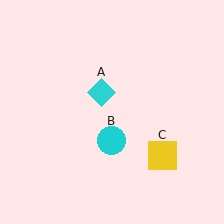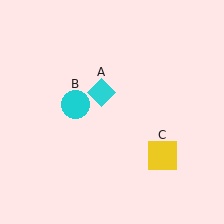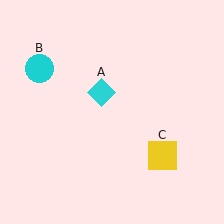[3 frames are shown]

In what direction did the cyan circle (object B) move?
The cyan circle (object B) moved up and to the left.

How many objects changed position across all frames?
1 object changed position: cyan circle (object B).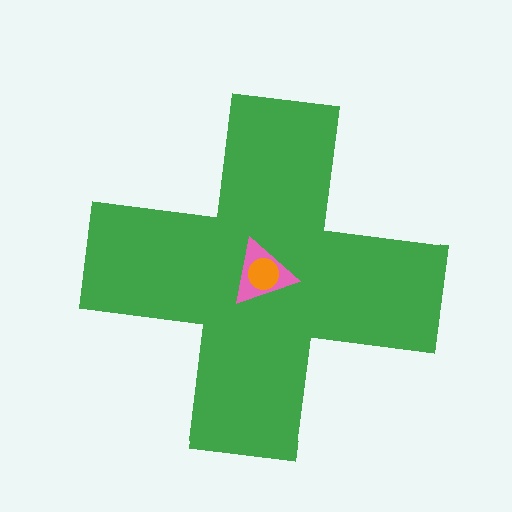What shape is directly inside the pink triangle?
The orange circle.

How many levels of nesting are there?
3.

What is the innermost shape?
The orange circle.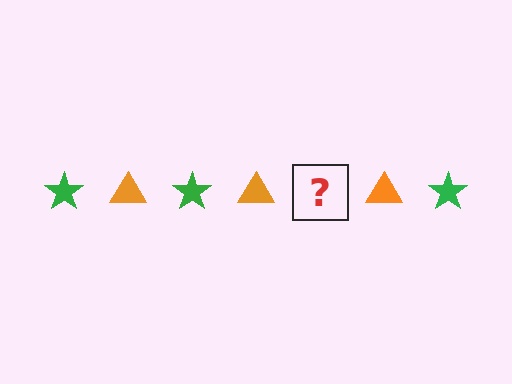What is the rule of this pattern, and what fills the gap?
The rule is that the pattern alternates between green star and orange triangle. The gap should be filled with a green star.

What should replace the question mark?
The question mark should be replaced with a green star.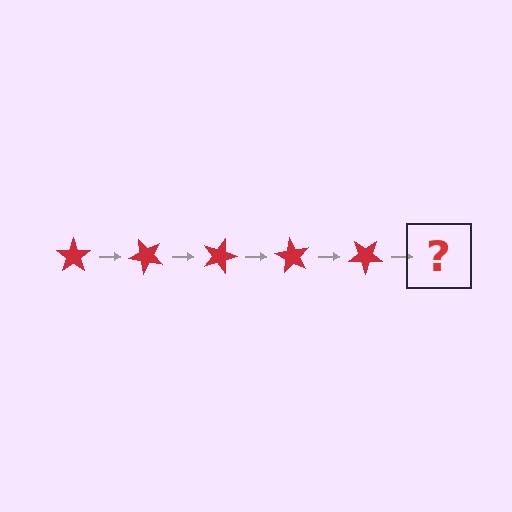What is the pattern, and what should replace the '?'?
The pattern is that the star rotates 45 degrees each step. The '?' should be a red star rotated 225 degrees.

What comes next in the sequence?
The next element should be a red star rotated 225 degrees.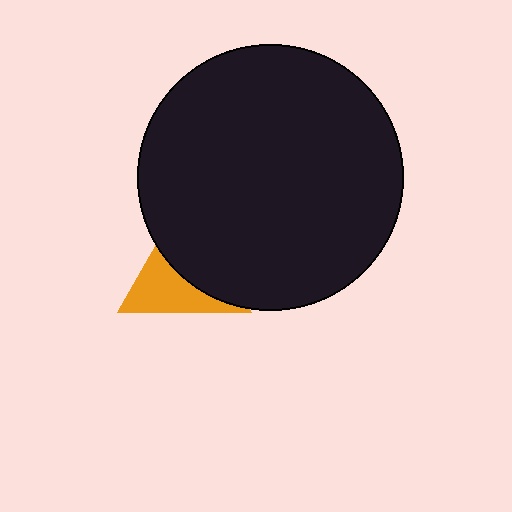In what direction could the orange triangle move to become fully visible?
The orange triangle could move toward the lower-left. That would shift it out from behind the black circle entirely.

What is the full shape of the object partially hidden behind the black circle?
The partially hidden object is an orange triangle.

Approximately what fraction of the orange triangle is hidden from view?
Roughly 53% of the orange triangle is hidden behind the black circle.